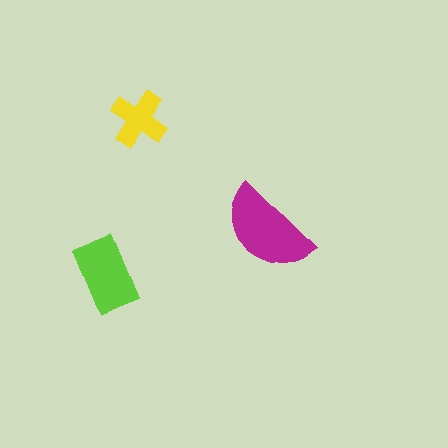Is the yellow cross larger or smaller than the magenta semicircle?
Smaller.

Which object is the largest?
The magenta semicircle.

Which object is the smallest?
The yellow cross.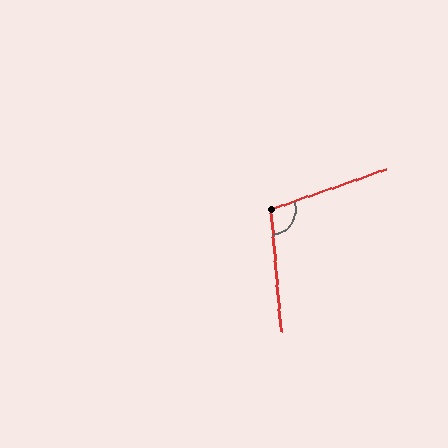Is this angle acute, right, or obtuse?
It is obtuse.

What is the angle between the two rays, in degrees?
Approximately 104 degrees.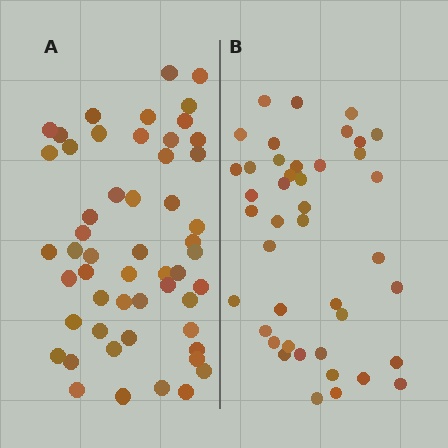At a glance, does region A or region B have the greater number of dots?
Region A (the left region) has more dots.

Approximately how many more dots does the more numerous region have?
Region A has roughly 10 or so more dots than region B.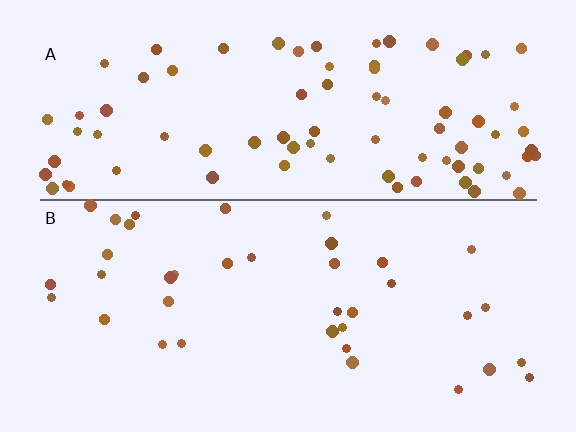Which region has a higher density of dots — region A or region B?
A (the top).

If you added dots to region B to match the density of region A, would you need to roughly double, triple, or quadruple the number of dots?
Approximately double.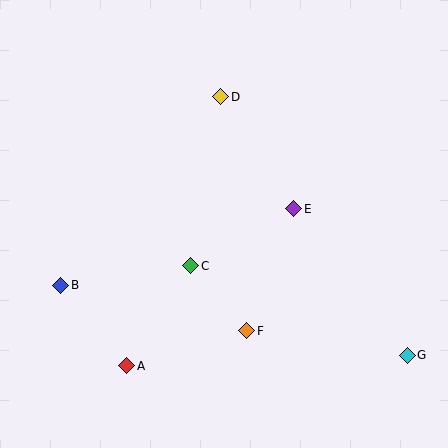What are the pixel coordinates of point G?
Point G is at (407, 355).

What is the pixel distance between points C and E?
The distance between C and E is 117 pixels.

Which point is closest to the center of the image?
Point C at (191, 266) is closest to the center.